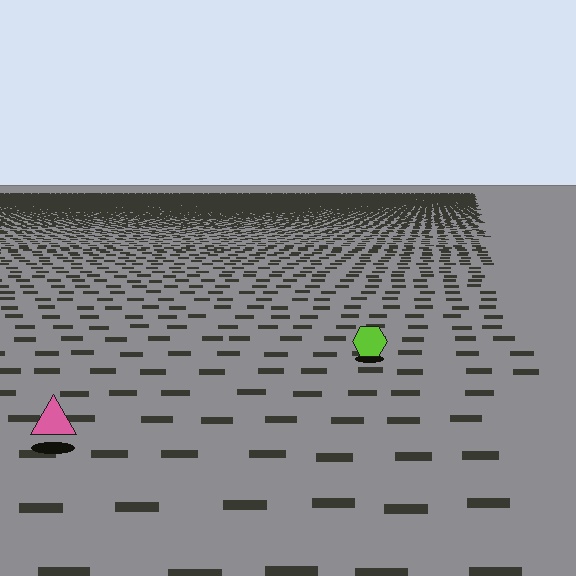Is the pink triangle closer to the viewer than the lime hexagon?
Yes. The pink triangle is closer — you can tell from the texture gradient: the ground texture is coarser near it.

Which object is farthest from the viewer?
The lime hexagon is farthest from the viewer. It appears smaller and the ground texture around it is denser.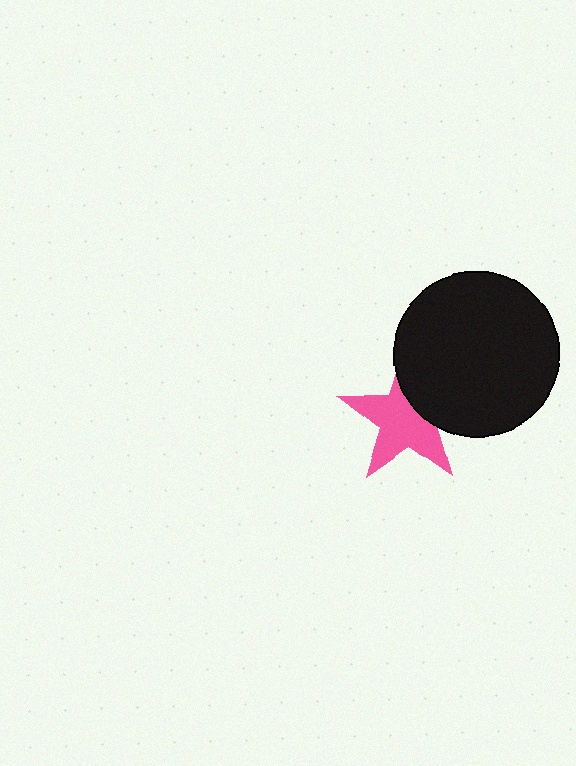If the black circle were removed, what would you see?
You would see the complete pink star.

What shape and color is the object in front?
The object in front is a black circle.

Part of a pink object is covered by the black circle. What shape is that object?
It is a star.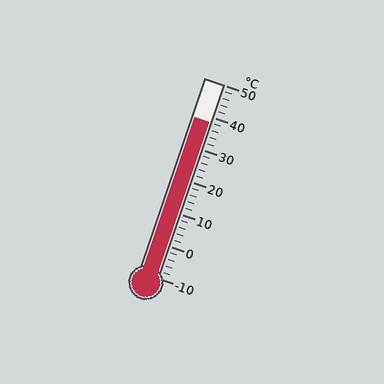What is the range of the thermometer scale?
The thermometer scale ranges from -10°C to 50°C.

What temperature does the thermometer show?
The thermometer shows approximately 38°C.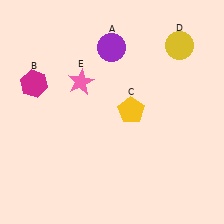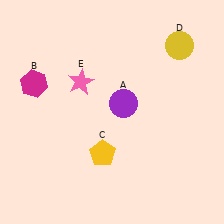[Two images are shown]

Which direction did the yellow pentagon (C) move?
The yellow pentagon (C) moved down.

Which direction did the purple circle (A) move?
The purple circle (A) moved down.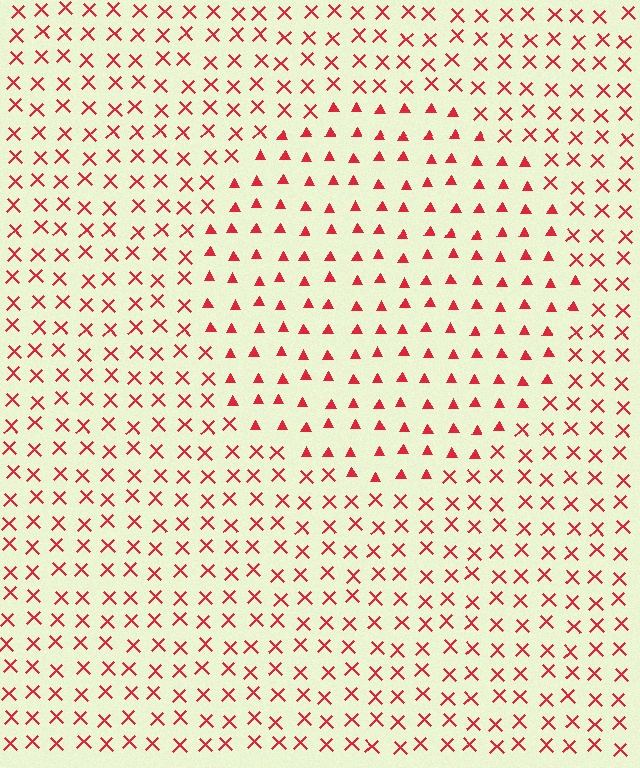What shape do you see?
I see a circle.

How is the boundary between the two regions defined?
The boundary is defined by a change in element shape: triangles inside vs. X marks outside. All elements share the same color and spacing.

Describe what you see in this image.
The image is filled with small red elements arranged in a uniform grid. A circle-shaped region contains triangles, while the surrounding area contains X marks. The boundary is defined purely by the change in element shape.